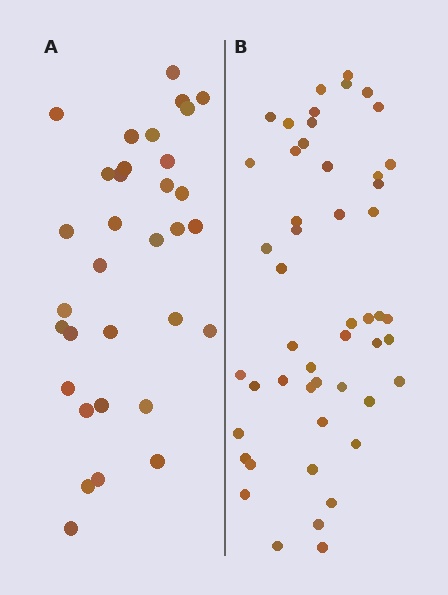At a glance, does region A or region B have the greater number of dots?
Region B (the right region) has more dots.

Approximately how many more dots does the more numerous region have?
Region B has approximately 15 more dots than region A.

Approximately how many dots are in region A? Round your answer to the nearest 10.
About 30 dots. (The exact count is 33, which rounds to 30.)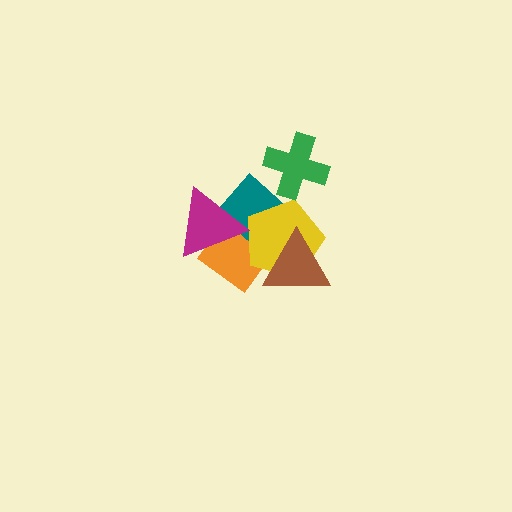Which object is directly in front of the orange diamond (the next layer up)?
The teal diamond is directly in front of the orange diamond.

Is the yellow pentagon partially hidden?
Yes, it is partially covered by another shape.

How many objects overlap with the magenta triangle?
2 objects overlap with the magenta triangle.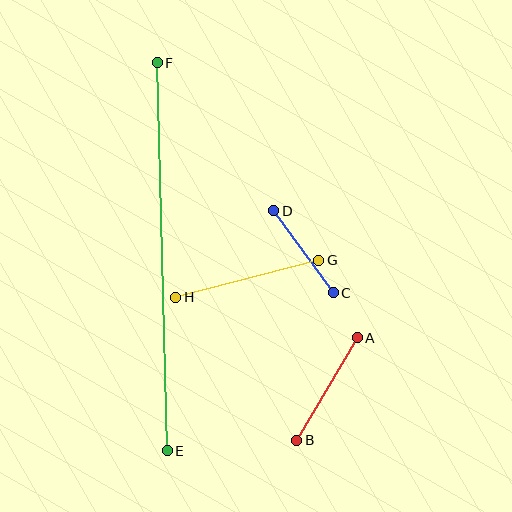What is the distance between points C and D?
The distance is approximately 101 pixels.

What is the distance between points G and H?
The distance is approximately 148 pixels.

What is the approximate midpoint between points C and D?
The midpoint is at approximately (303, 252) pixels.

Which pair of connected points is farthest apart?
Points E and F are farthest apart.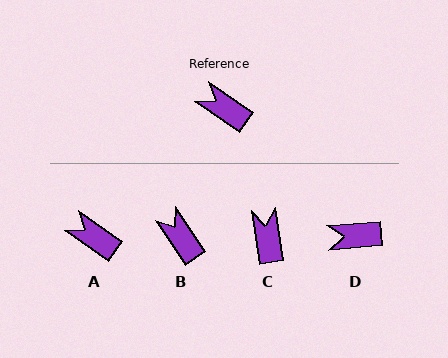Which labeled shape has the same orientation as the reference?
A.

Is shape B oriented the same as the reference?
No, it is off by about 21 degrees.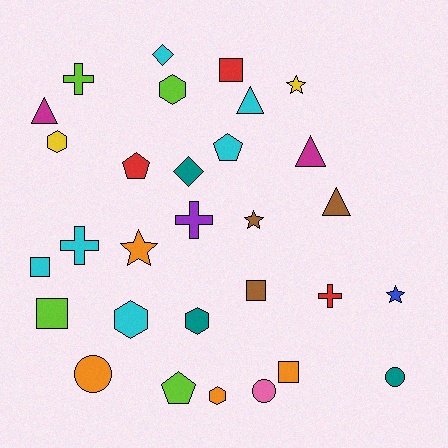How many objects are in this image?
There are 30 objects.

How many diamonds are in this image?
There are 2 diamonds.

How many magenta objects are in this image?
There are 2 magenta objects.